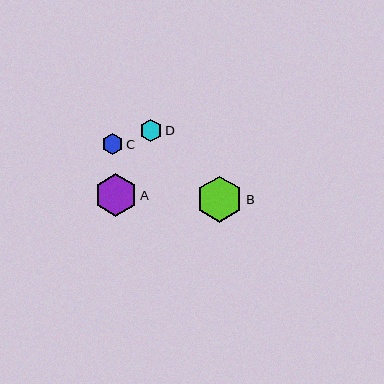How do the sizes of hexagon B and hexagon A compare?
Hexagon B and hexagon A are approximately the same size.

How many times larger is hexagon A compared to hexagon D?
Hexagon A is approximately 1.9 times the size of hexagon D.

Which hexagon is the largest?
Hexagon B is the largest with a size of approximately 46 pixels.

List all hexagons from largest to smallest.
From largest to smallest: B, A, D, C.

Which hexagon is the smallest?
Hexagon C is the smallest with a size of approximately 21 pixels.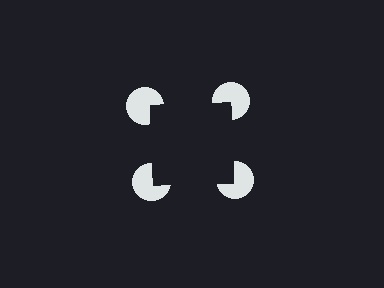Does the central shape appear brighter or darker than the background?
It typically appears slightly darker than the background, even though no actual brightness change is drawn.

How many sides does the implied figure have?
4 sides.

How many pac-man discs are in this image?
There are 4 — one at each vertex of the illusory square.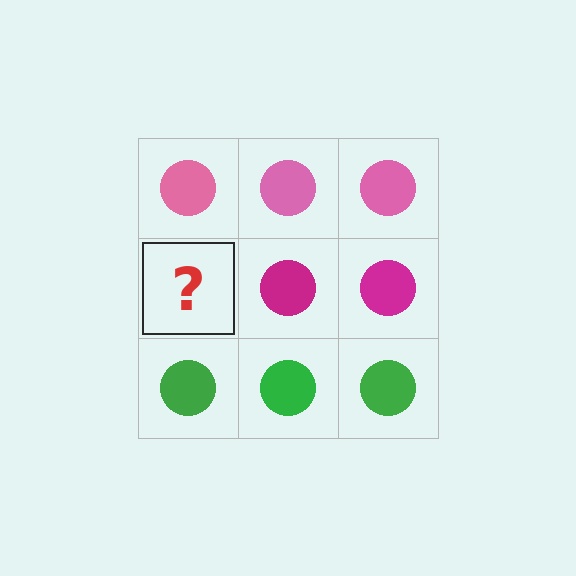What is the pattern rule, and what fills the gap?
The rule is that each row has a consistent color. The gap should be filled with a magenta circle.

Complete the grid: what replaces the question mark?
The question mark should be replaced with a magenta circle.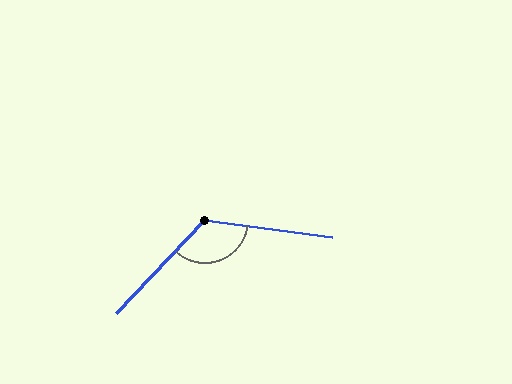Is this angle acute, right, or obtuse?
It is obtuse.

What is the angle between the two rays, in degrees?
Approximately 126 degrees.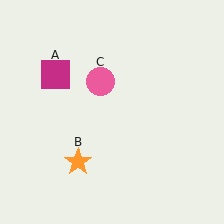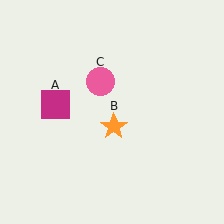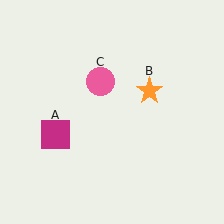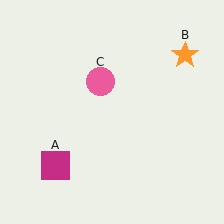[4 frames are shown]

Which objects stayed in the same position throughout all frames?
Pink circle (object C) remained stationary.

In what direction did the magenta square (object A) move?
The magenta square (object A) moved down.